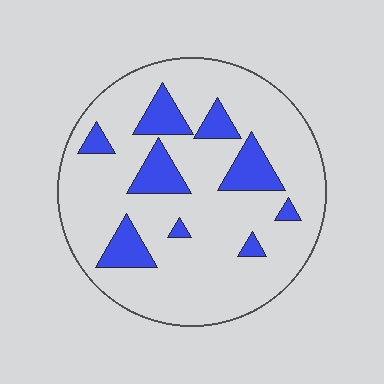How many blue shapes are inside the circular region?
9.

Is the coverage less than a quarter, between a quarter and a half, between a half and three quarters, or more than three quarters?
Less than a quarter.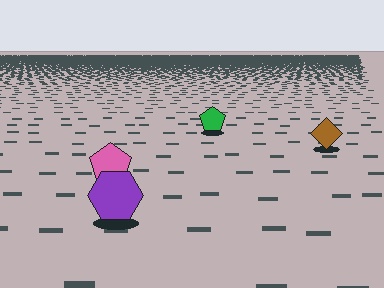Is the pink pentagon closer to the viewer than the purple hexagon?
No. The purple hexagon is closer — you can tell from the texture gradient: the ground texture is coarser near it.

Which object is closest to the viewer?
The purple hexagon is closest. The texture marks near it are larger and more spread out.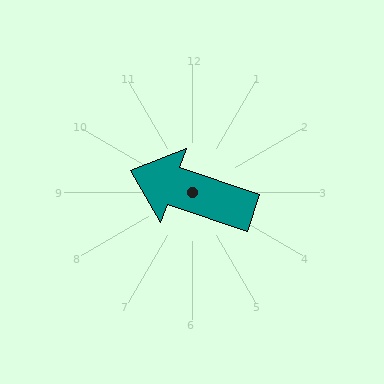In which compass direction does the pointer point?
West.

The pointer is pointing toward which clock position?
Roughly 10 o'clock.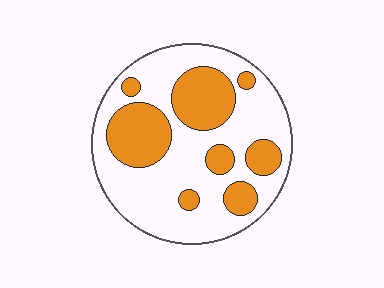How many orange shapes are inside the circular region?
8.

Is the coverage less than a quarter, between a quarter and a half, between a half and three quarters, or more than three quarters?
Between a quarter and a half.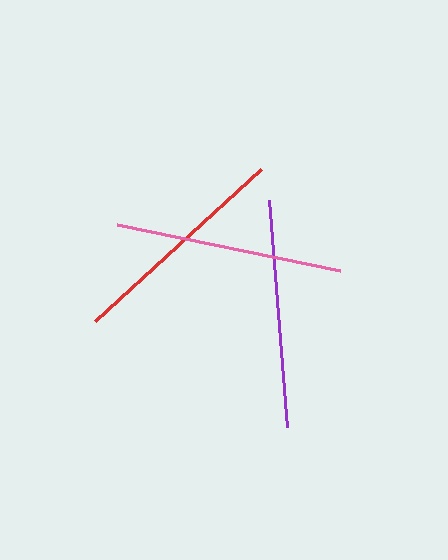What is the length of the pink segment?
The pink segment is approximately 228 pixels long.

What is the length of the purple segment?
The purple segment is approximately 228 pixels long.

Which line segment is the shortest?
The red line is the shortest at approximately 225 pixels.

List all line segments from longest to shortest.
From longest to shortest: purple, pink, red.